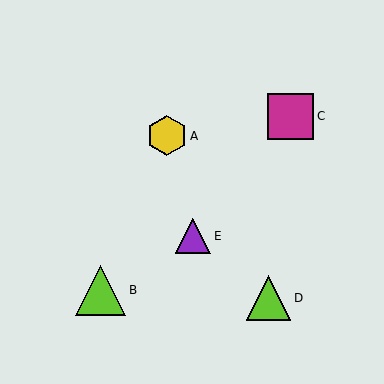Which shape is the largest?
The lime triangle (labeled B) is the largest.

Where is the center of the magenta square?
The center of the magenta square is at (291, 116).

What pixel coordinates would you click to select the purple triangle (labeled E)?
Click at (193, 236) to select the purple triangle E.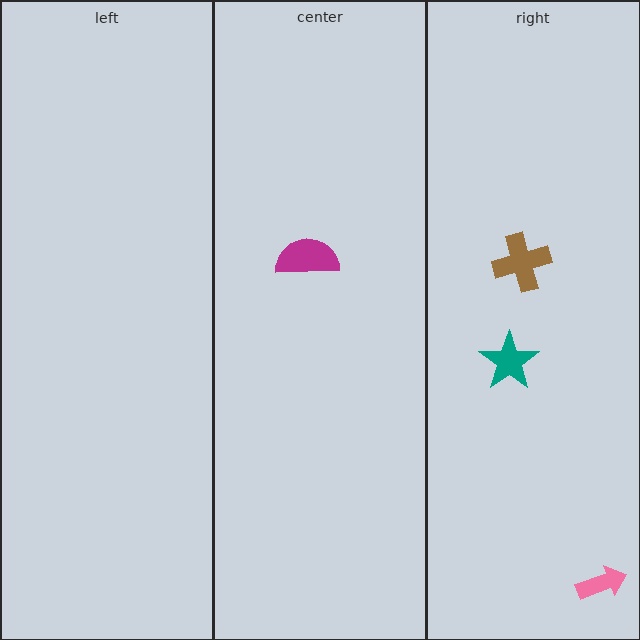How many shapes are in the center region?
1.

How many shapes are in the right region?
3.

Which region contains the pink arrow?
The right region.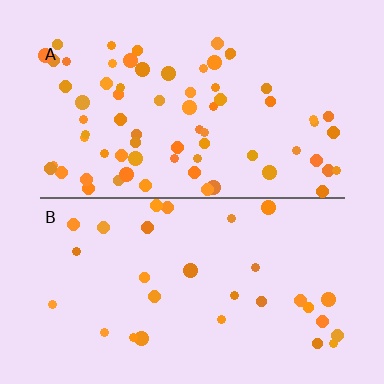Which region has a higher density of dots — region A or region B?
A (the top).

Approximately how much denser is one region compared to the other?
Approximately 2.3× — region A over region B.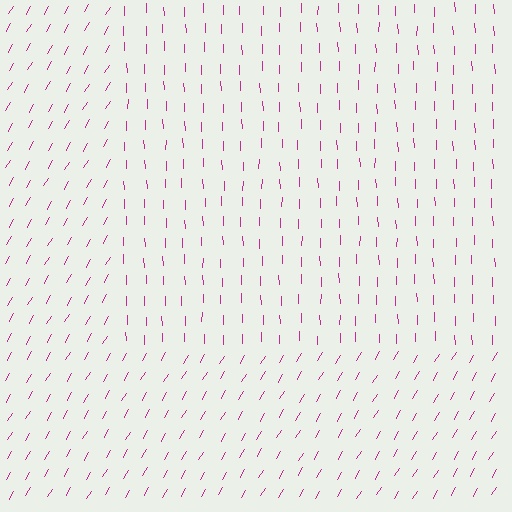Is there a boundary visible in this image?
Yes, there is a texture boundary formed by a change in line orientation.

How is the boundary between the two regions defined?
The boundary is defined purely by a change in line orientation (approximately 32 degrees difference). All lines are the same color and thickness.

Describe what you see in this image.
The image is filled with small magenta line segments. A rectangle region in the image has lines oriented differently from the surrounding lines, creating a visible texture boundary.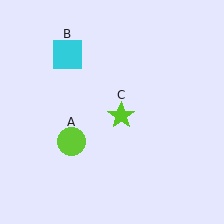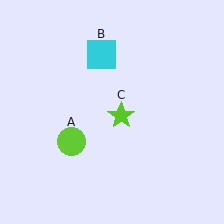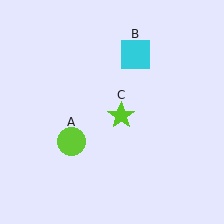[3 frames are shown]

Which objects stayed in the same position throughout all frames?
Lime circle (object A) and lime star (object C) remained stationary.